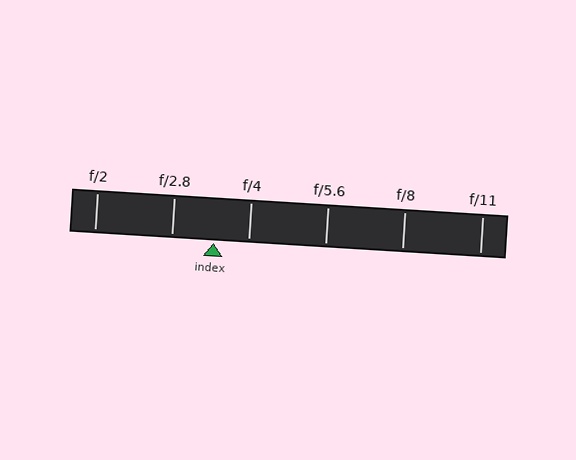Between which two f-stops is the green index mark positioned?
The index mark is between f/2.8 and f/4.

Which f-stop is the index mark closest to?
The index mark is closest to f/4.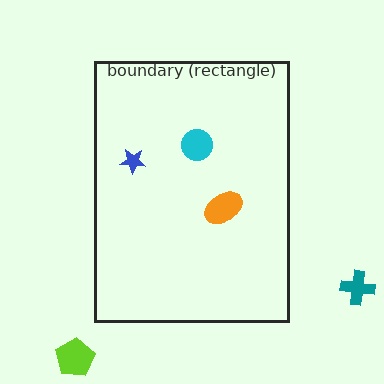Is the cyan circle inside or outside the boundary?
Inside.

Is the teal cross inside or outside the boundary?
Outside.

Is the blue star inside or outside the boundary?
Inside.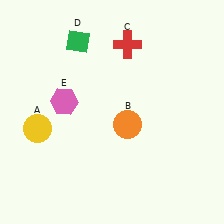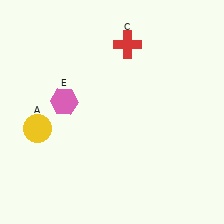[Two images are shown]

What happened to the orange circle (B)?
The orange circle (B) was removed in Image 2. It was in the bottom-right area of Image 1.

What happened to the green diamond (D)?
The green diamond (D) was removed in Image 2. It was in the top-left area of Image 1.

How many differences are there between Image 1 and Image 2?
There are 2 differences between the two images.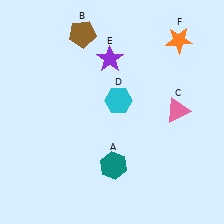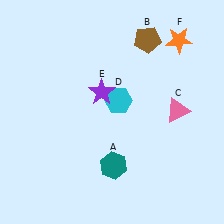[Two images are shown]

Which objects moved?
The objects that moved are: the brown pentagon (B), the purple star (E).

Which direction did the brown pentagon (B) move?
The brown pentagon (B) moved right.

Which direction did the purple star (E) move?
The purple star (E) moved down.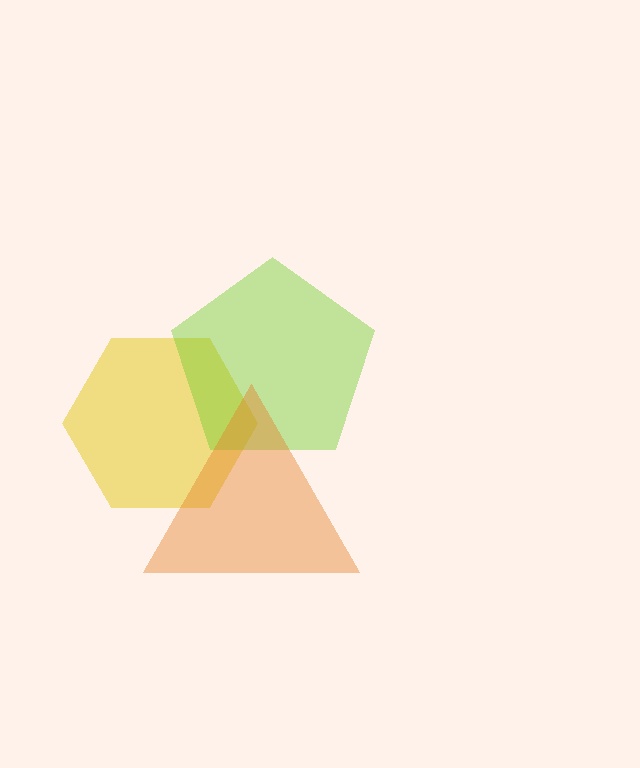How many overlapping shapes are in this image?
There are 3 overlapping shapes in the image.